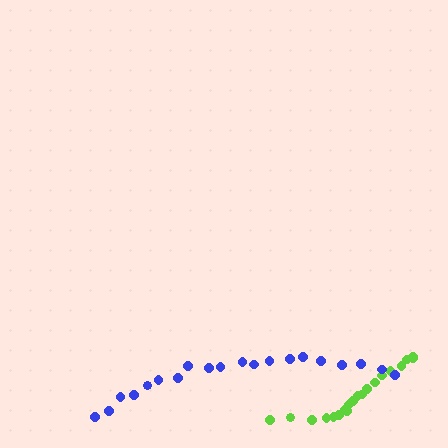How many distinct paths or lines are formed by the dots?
There are 2 distinct paths.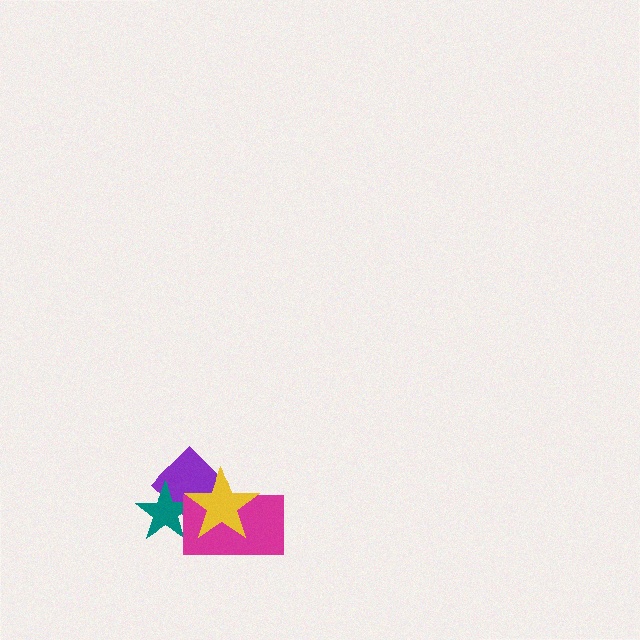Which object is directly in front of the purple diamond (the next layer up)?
The teal star is directly in front of the purple diamond.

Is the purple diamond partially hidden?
Yes, it is partially covered by another shape.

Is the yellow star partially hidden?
No, no other shape covers it.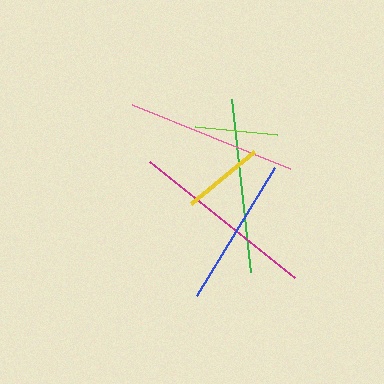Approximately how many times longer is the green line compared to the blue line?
The green line is approximately 1.2 times the length of the blue line.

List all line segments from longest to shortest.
From longest to shortest: magenta, green, pink, blue, lime, yellow.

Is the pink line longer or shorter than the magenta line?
The magenta line is longer than the pink line.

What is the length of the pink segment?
The pink segment is approximately 171 pixels long.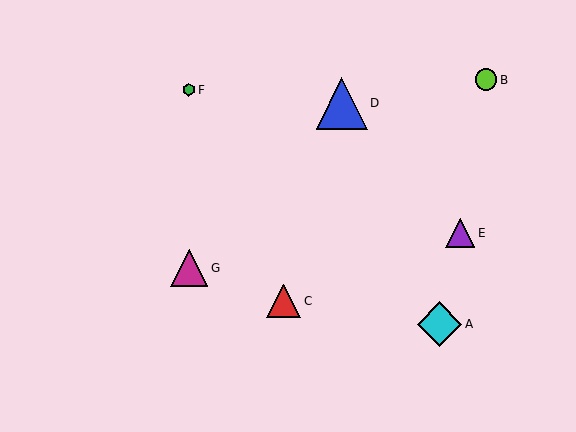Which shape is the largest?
The blue triangle (labeled D) is the largest.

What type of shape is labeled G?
Shape G is a magenta triangle.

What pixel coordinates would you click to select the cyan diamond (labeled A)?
Click at (440, 324) to select the cyan diamond A.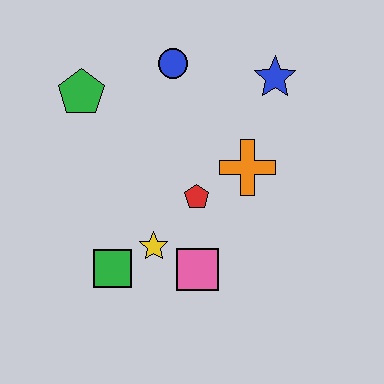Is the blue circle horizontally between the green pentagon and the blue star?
Yes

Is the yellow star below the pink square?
No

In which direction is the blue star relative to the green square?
The blue star is above the green square.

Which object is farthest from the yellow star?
The blue star is farthest from the yellow star.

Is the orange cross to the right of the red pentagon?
Yes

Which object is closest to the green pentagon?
The blue circle is closest to the green pentagon.